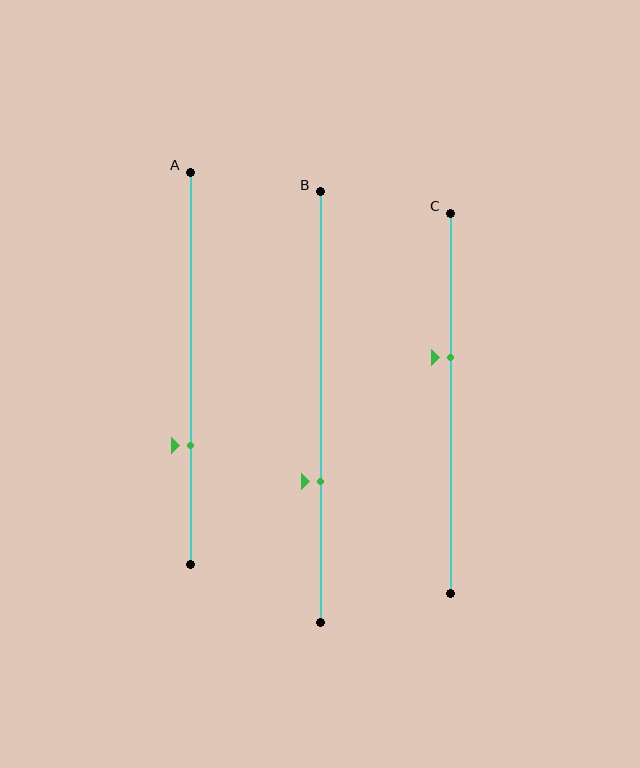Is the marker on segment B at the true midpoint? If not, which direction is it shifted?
No, the marker on segment B is shifted downward by about 17% of the segment length.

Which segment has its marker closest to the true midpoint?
Segment C has its marker closest to the true midpoint.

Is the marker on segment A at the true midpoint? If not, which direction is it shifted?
No, the marker on segment A is shifted downward by about 20% of the segment length.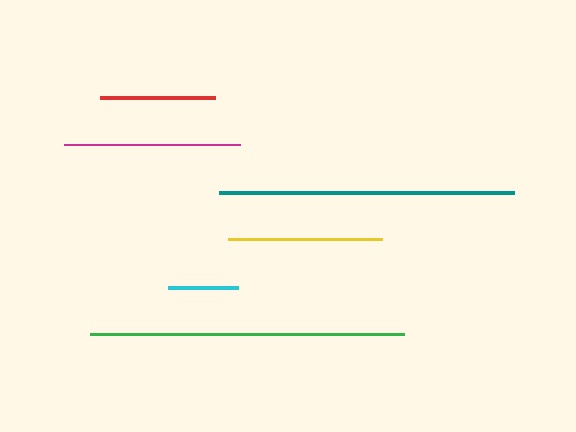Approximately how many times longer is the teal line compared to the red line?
The teal line is approximately 2.6 times the length of the red line.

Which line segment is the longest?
The green line is the longest at approximately 314 pixels.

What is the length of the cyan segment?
The cyan segment is approximately 69 pixels long.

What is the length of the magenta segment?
The magenta segment is approximately 176 pixels long.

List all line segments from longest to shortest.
From longest to shortest: green, teal, magenta, yellow, red, cyan.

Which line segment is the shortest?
The cyan line is the shortest at approximately 69 pixels.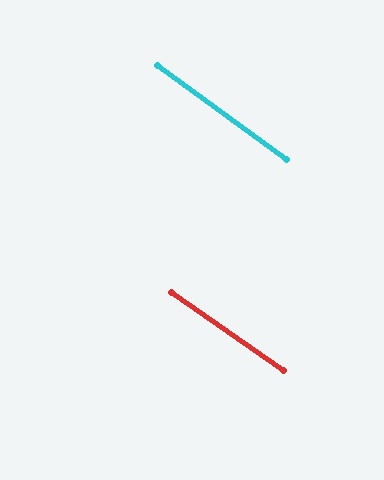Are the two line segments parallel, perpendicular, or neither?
Parallel — their directions differ by only 1.2°.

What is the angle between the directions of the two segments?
Approximately 1 degree.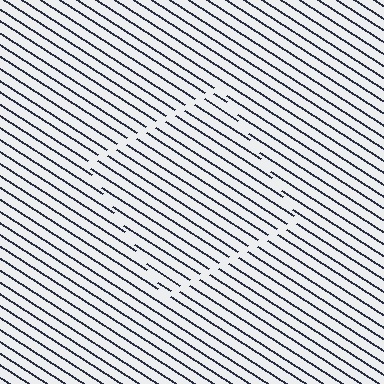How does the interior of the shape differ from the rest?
The interior of the shape contains the same grating, shifted by half a period — the contour is defined by the phase discontinuity where line-ends from the inner and outer gratings abut.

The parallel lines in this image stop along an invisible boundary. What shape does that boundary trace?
An illusory square. The interior of the shape contains the same grating, shifted by half a period — the contour is defined by the phase discontinuity where line-ends from the inner and outer gratings abut.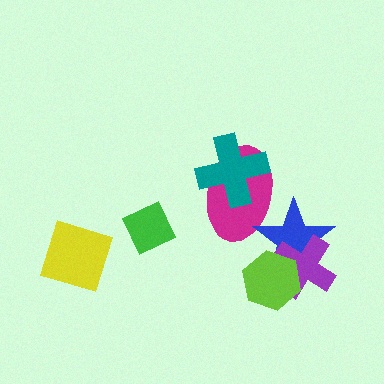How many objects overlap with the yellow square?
0 objects overlap with the yellow square.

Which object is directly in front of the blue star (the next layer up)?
The purple cross is directly in front of the blue star.